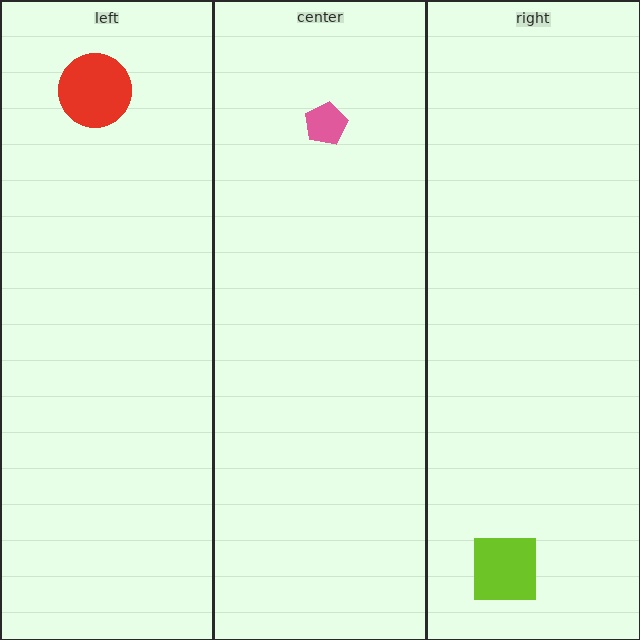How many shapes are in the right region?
1.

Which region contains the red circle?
The left region.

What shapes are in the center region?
The pink pentagon.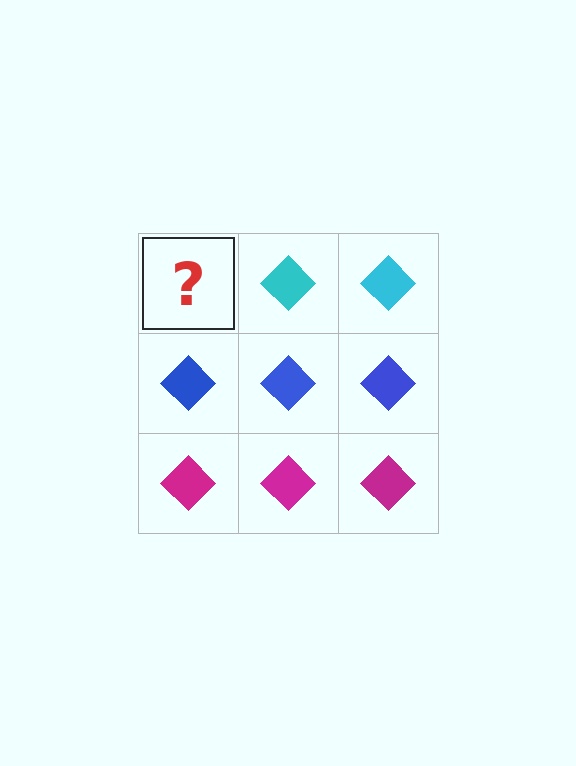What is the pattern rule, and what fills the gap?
The rule is that each row has a consistent color. The gap should be filled with a cyan diamond.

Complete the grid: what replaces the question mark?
The question mark should be replaced with a cyan diamond.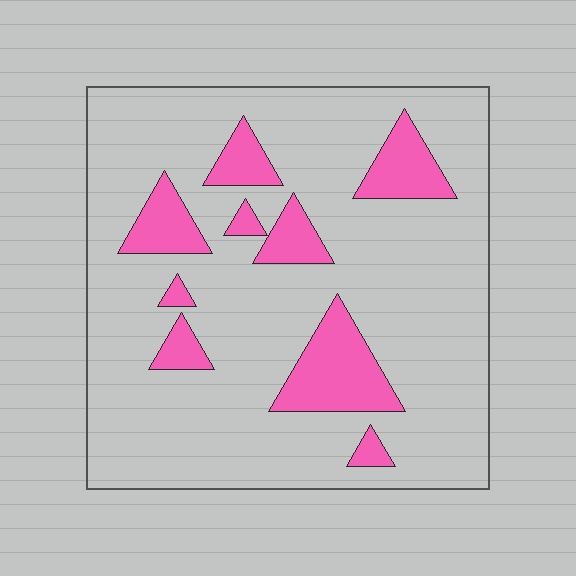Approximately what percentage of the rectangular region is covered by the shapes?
Approximately 15%.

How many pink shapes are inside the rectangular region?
9.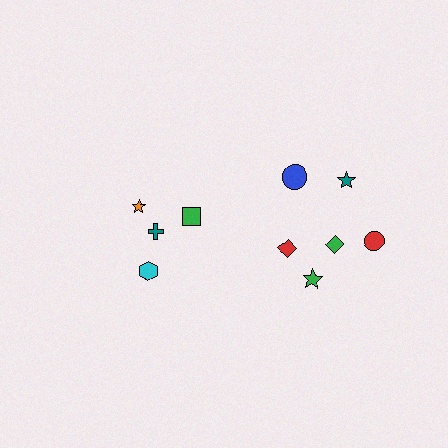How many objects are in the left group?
There are 4 objects.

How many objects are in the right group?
There are 6 objects.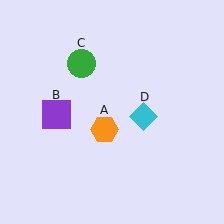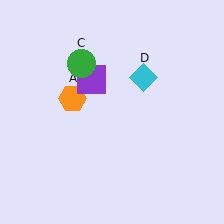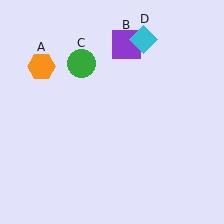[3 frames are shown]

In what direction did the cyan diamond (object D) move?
The cyan diamond (object D) moved up.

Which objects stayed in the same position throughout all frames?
Green circle (object C) remained stationary.